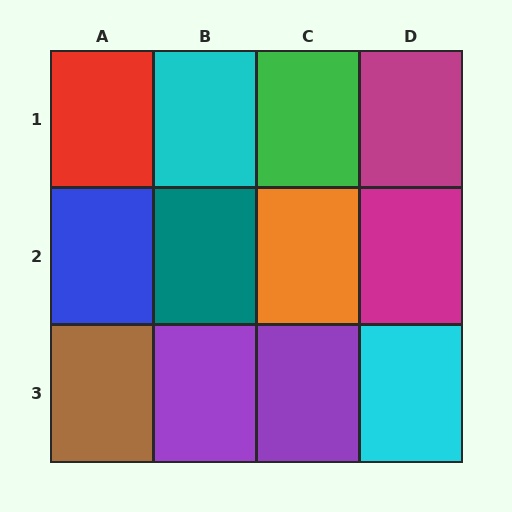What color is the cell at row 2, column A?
Blue.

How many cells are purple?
2 cells are purple.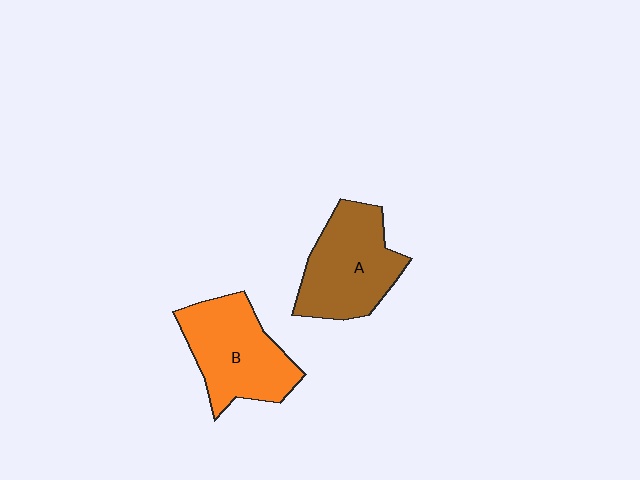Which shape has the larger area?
Shape B (orange).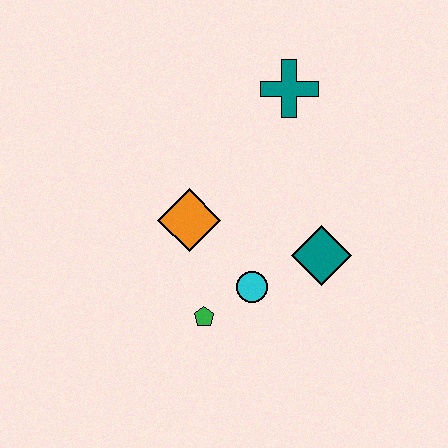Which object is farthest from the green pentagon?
The teal cross is farthest from the green pentagon.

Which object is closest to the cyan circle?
The green pentagon is closest to the cyan circle.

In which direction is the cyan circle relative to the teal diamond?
The cyan circle is to the left of the teal diamond.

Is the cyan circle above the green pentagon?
Yes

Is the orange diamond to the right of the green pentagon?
No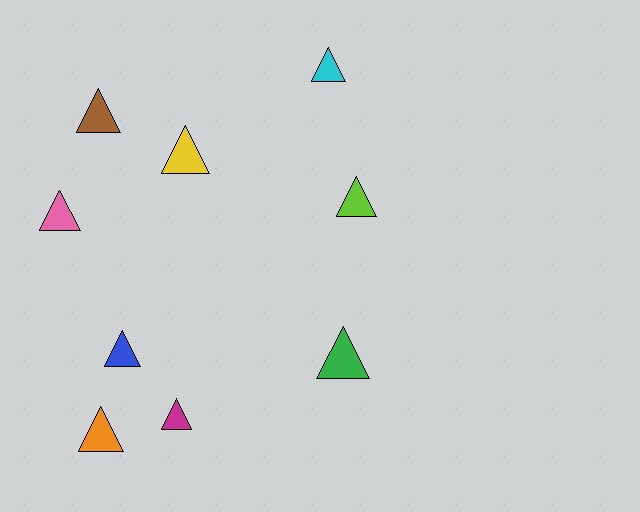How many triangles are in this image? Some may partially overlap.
There are 9 triangles.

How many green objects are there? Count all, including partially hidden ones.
There is 1 green object.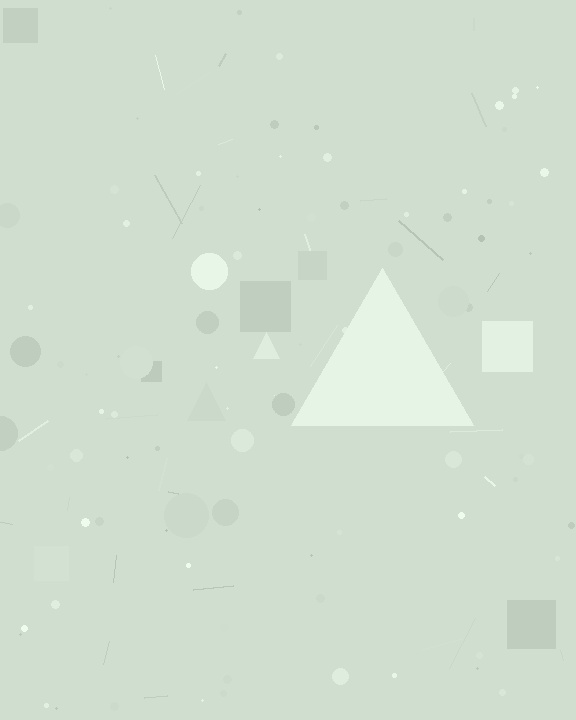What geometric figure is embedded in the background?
A triangle is embedded in the background.